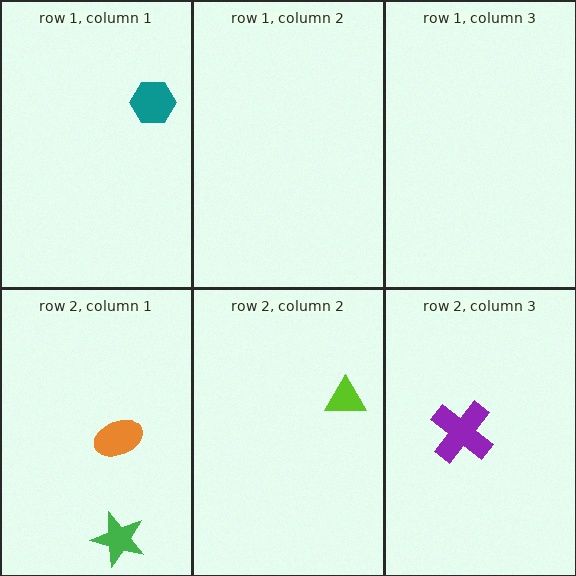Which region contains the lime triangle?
The row 2, column 2 region.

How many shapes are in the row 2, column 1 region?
2.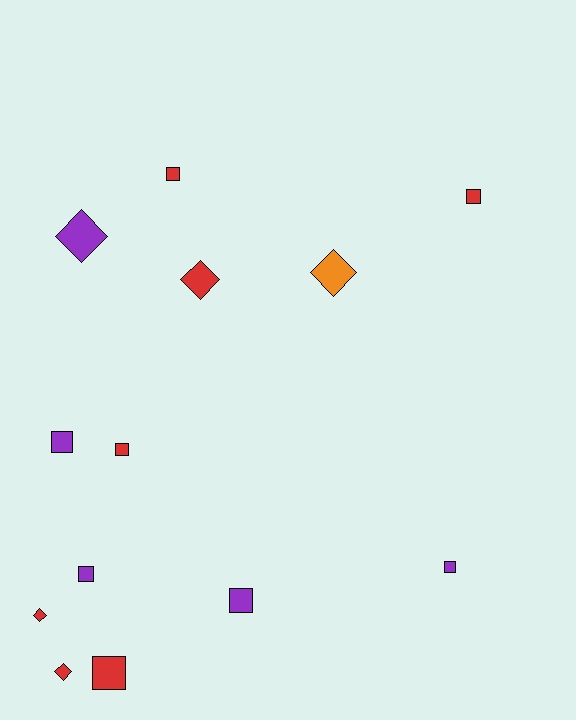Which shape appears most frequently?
Square, with 8 objects.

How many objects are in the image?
There are 13 objects.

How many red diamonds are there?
There are 3 red diamonds.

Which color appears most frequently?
Red, with 7 objects.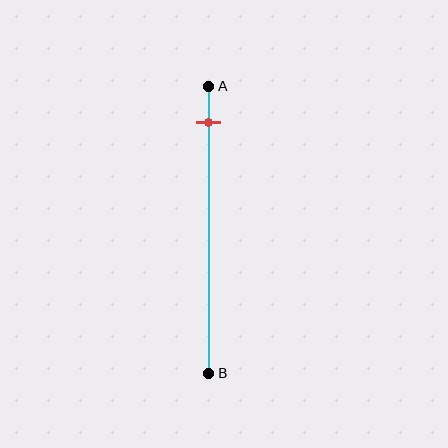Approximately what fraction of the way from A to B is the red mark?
The red mark is approximately 15% of the way from A to B.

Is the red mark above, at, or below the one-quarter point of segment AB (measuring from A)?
The red mark is above the one-quarter point of segment AB.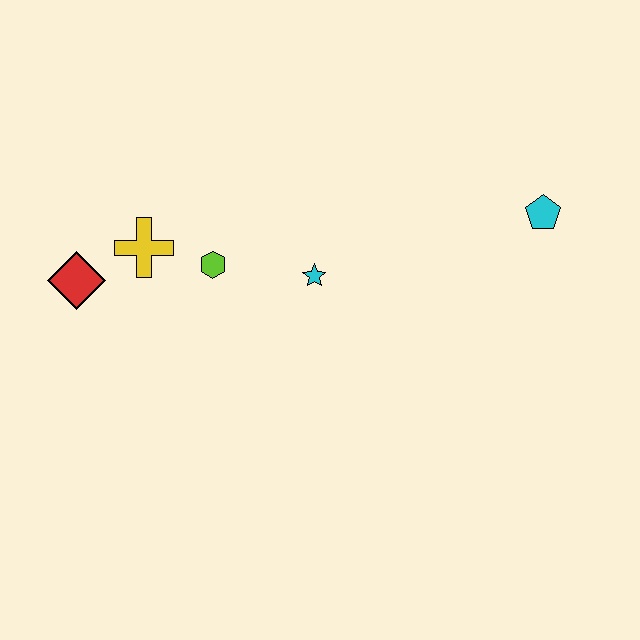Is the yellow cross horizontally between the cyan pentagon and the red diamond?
Yes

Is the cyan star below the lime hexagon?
Yes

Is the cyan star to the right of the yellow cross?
Yes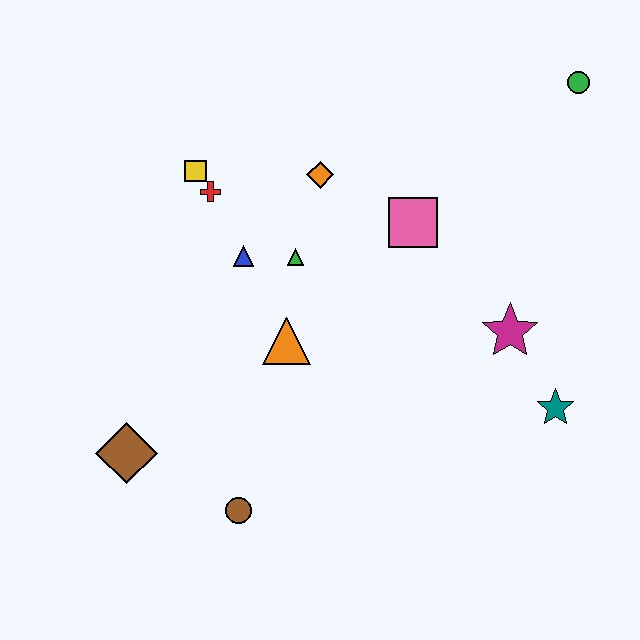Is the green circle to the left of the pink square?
No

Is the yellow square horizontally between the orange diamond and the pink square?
No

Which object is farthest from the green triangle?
The green circle is farthest from the green triangle.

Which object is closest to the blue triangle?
The green triangle is closest to the blue triangle.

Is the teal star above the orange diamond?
No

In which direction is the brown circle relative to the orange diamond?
The brown circle is below the orange diamond.